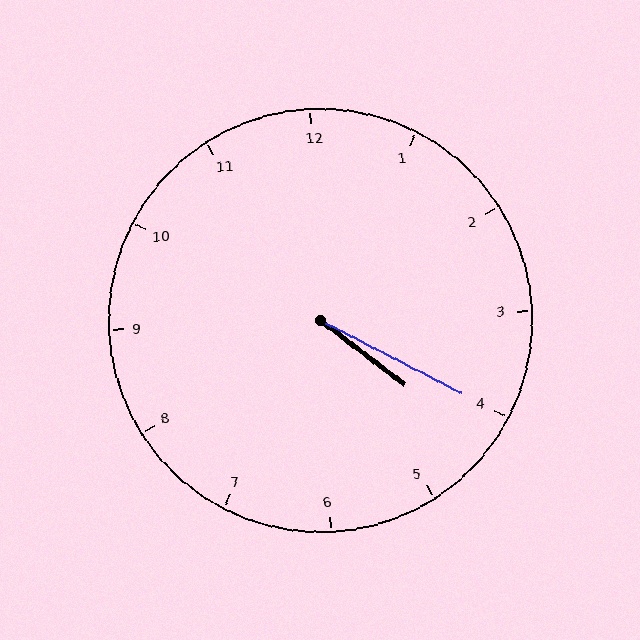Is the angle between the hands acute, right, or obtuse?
It is acute.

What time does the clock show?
4:20.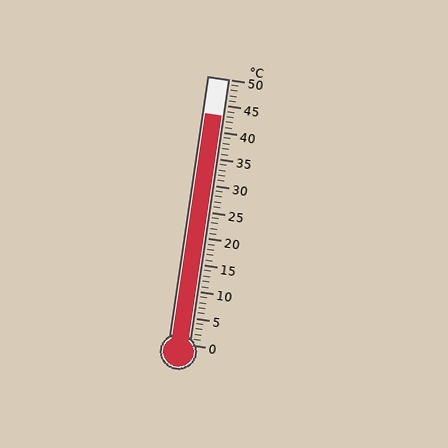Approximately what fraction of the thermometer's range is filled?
The thermometer is filled to approximately 85% of its range.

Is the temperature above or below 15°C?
The temperature is above 15°C.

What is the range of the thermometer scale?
The thermometer scale ranges from 0°C to 50°C.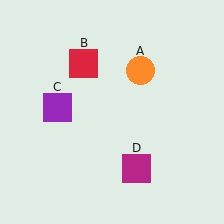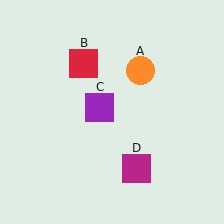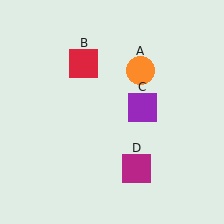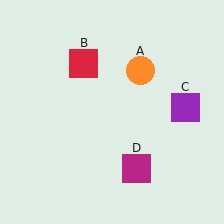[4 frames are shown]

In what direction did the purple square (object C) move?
The purple square (object C) moved right.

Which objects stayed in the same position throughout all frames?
Orange circle (object A) and red square (object B) and magenta square (object D) remained stationary.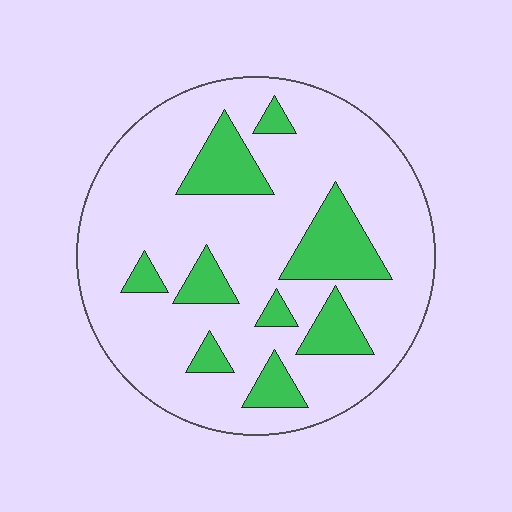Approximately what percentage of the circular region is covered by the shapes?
Approximately 20%.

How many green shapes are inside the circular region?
9.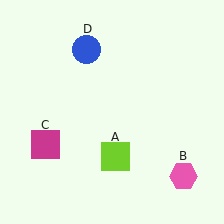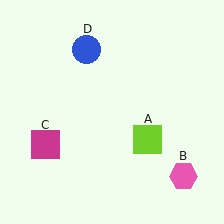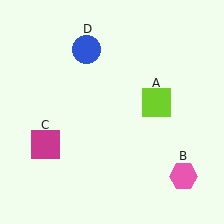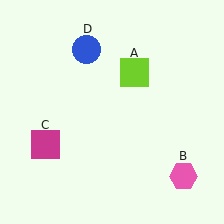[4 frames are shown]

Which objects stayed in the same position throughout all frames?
Pink hexagon (object B) and magenta square (object C) and blue circle (object D) remained stationary.